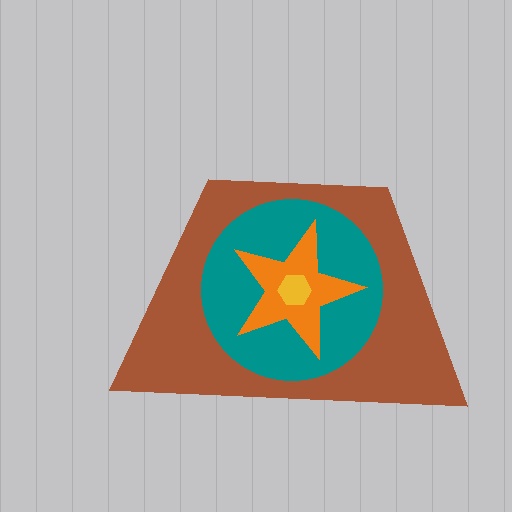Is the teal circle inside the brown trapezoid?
Yes.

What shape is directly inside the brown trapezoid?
The teal circle.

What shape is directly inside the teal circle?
The orange star.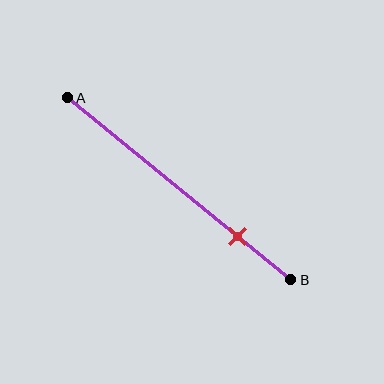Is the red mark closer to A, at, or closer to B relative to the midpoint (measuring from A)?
The red mark is closer to point B than the midpoint of segment AB.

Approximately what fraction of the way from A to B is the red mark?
The red mark is approximately 75% of the way from A to B.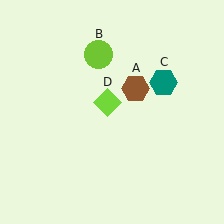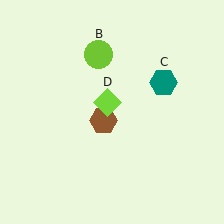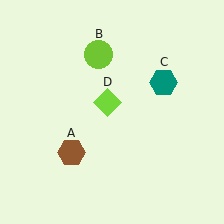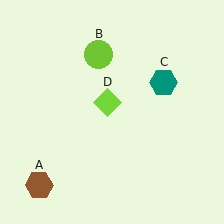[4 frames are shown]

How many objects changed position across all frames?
1 object changed position: brown hexagon (object A).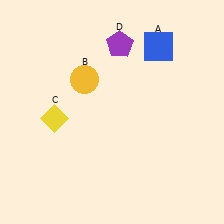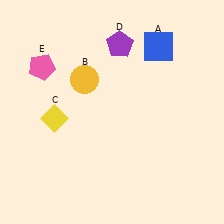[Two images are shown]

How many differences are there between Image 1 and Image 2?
There is 1 difference between the two images.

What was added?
A pink pentagon (E) was added in Image 2.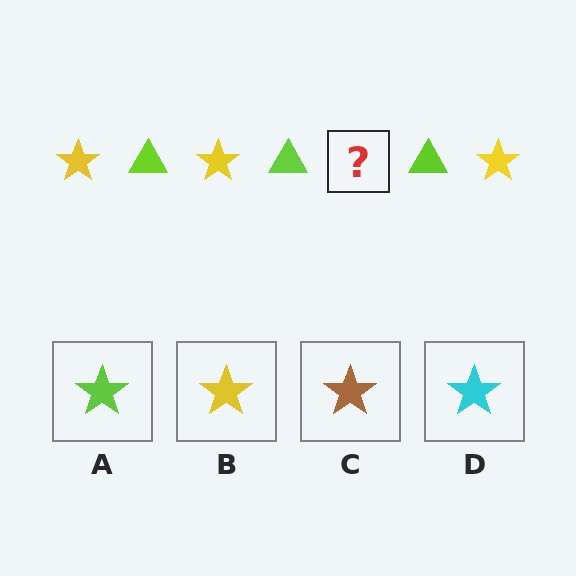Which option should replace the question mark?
Option B.